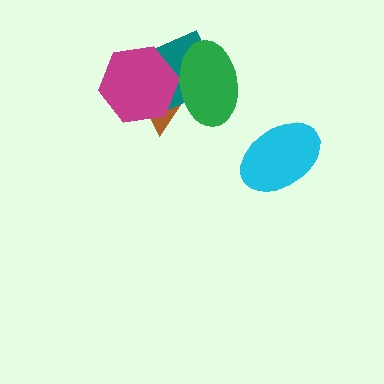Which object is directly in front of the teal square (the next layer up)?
The magenta hexagon is directly in front of the teal square.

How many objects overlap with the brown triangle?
3 objects overlap with the brown triangle.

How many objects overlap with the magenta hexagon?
3 objects overlap with the magenta hexagon.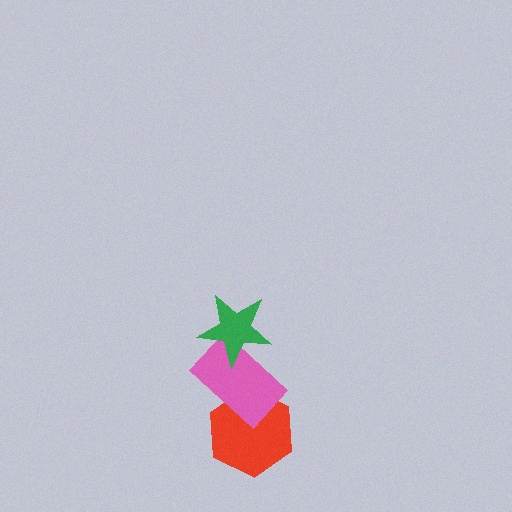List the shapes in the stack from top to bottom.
From top to bottom: the green star, the pink rectangle, the red hexagon.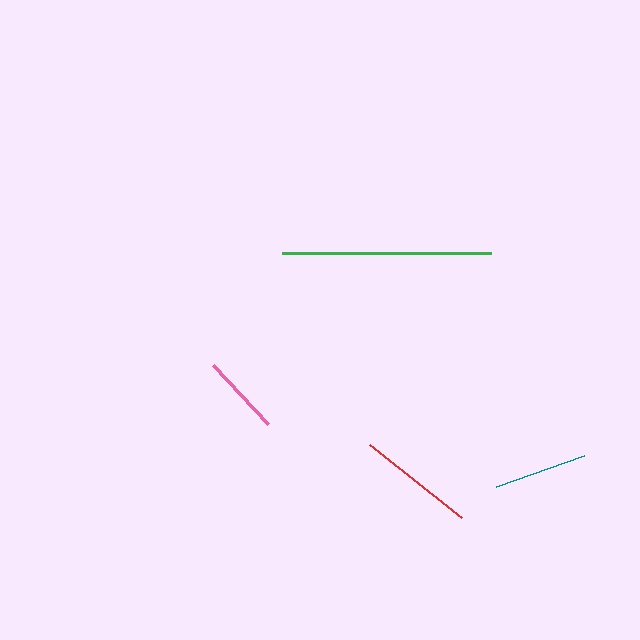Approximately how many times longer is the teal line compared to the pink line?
The teal line is approximately 1.2 times the length of the pink line.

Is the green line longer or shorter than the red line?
The green line is longer than the red line.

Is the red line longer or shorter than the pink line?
The red line is longer than the pink line.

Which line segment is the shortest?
The pink line is the shortest at approximately 80 pixels.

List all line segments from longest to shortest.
From longest to shortest: green, red, teal, pink.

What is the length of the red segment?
The red segment is approximately 117 pixels long.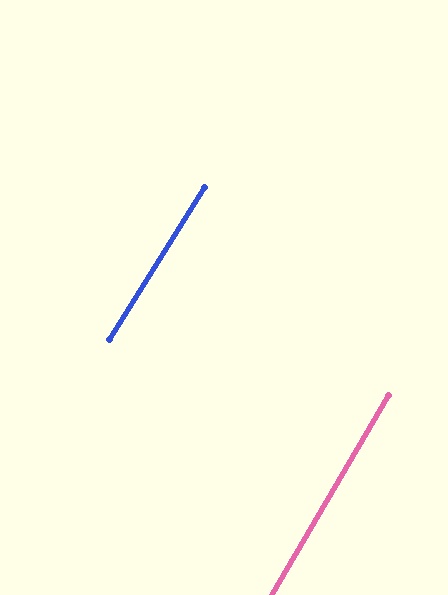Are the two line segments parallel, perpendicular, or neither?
Parallel — their directions differ by only 1.2°.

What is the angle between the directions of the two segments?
Approximately 1 degree.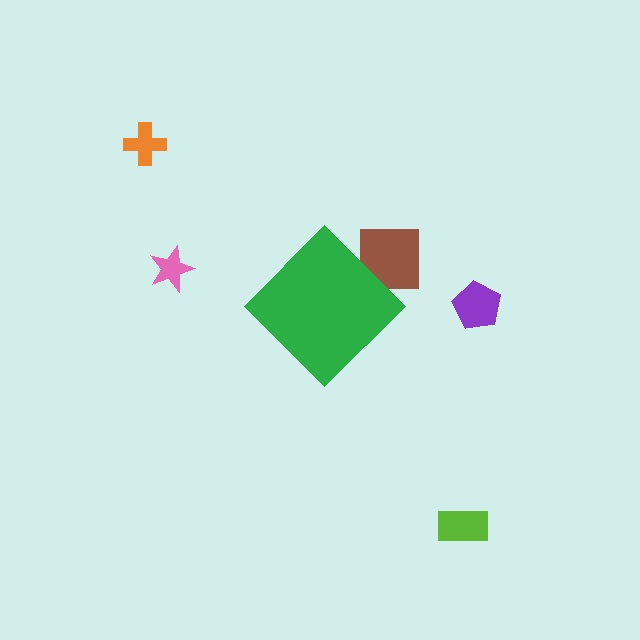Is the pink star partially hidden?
No, the pink star is fully visible.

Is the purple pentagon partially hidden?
No, the purple pentagon is fully visible.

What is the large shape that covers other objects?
A green diamond.